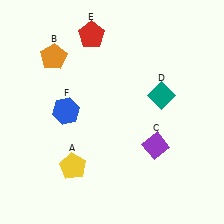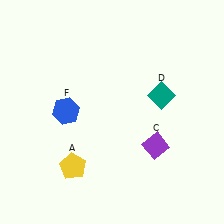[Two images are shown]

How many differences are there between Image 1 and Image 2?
There are 2 differences between the two images.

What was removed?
The red pentagon (E), the orange pentagon (B) were removed in Image 2.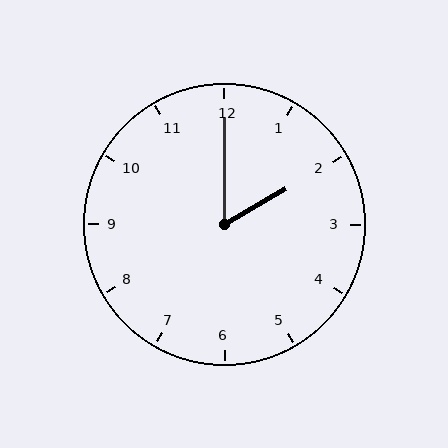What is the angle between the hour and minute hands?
Approximately 60 degrees.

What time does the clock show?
2:00.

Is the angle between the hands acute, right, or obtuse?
It is acute.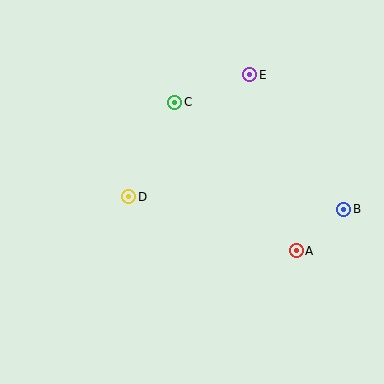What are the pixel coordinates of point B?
Point B is at (344, 209).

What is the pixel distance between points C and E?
The distance between C and E is 79 pixels.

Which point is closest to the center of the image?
Point D at (129, 197) is closest to the center.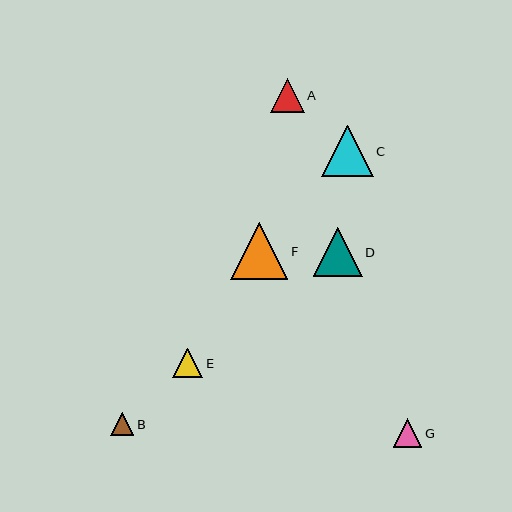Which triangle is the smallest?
Triangle B is the smallest with a size of approximately 23 pixels.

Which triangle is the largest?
Triangle F is the largest with a size of approximately 57 pixels.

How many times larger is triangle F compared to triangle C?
Triangle F is approximately 1.1 times the size of triangle C.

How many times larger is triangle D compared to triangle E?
Triangle D is approximately 1.7 times the size of triangle E.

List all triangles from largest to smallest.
From largest to smallest: F, C, D, A, E, G, B.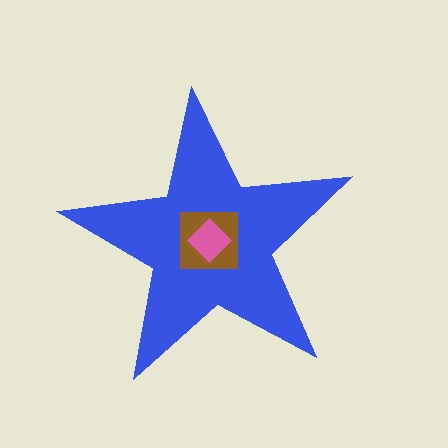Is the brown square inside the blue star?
Yes.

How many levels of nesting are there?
3.